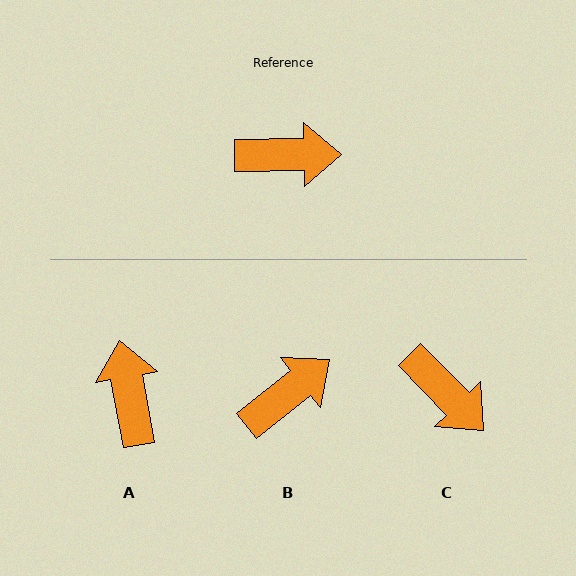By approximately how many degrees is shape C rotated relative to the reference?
Approximately 46 degrees clockwise.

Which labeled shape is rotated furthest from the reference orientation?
A, about 100 degrees away.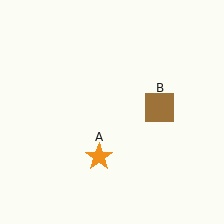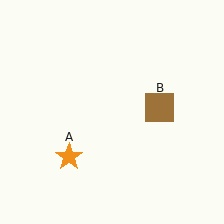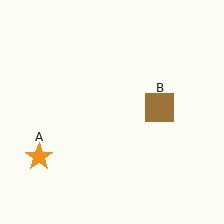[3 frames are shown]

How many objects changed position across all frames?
1 object changed position: orange star (object A).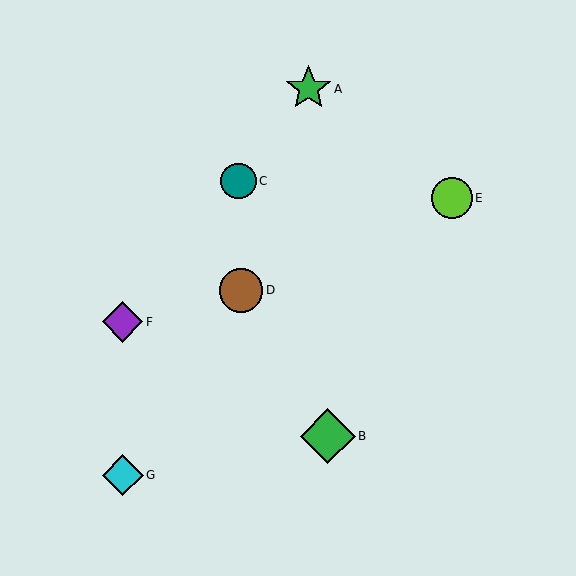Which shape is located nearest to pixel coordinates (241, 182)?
The teal circle (labeled C) at (238, 181) is nearest to that location.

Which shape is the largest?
The green diamond (labeled B) is the largest.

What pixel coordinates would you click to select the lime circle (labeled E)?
Click at (452, 198) to select the lime circle E.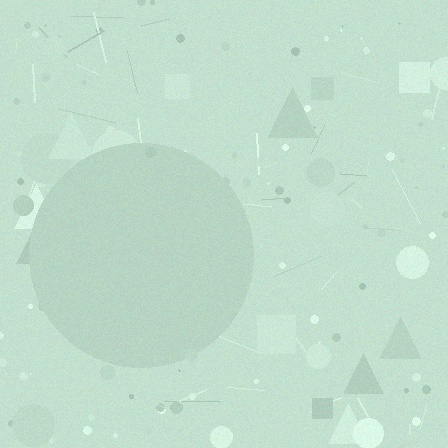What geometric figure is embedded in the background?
A circle is embedded in the background.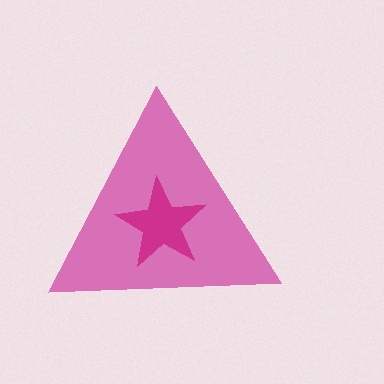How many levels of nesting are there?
2.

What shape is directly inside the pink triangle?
The magenta star.